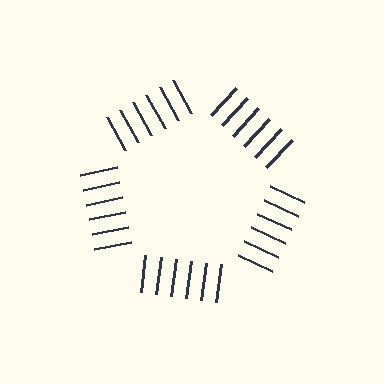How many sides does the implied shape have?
5 sides — the line-ends trace a pentagon.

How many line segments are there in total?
30 — 6 along each of the 5 edges.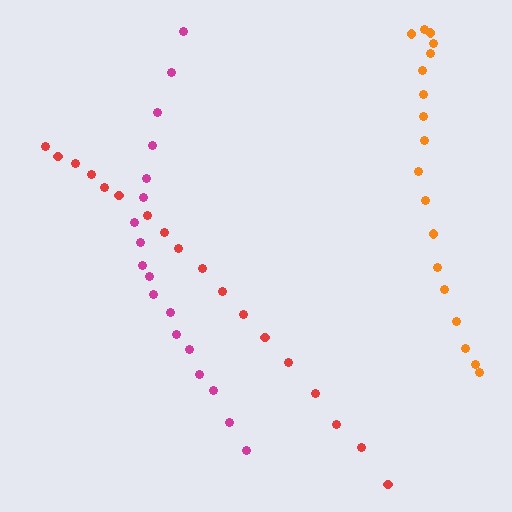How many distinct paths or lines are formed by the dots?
There are 3 distinct paths.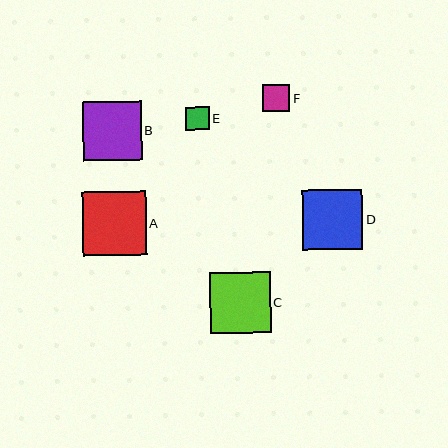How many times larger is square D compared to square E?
Square D is approximately 2.6 times the size of square E.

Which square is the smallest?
Square E is the smallest with a size of approximately 23 pixels.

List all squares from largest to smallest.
From largest to smallest: A, C, D, B, F, E.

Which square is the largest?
Square A is the largest with a size of approximately 64 pixels.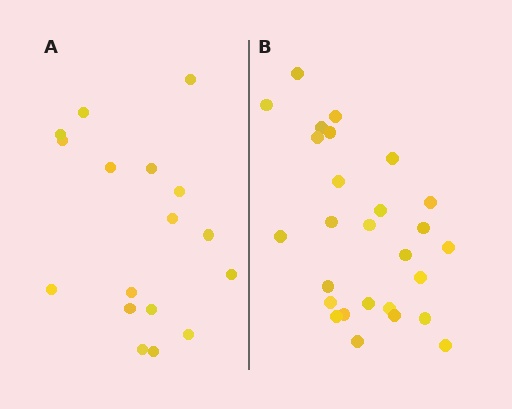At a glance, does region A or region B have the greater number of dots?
Region B (the right region) has more dots.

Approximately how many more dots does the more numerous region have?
Region B has roughly 10 or so more dots than region A.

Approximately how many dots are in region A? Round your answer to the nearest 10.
About 20 dots. (The exact count is 17, which rounds to 20.)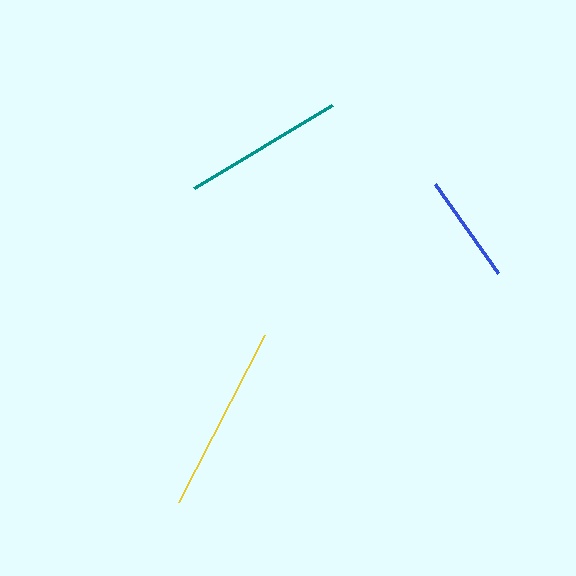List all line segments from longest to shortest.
From longest to shortest: yellow, teal, blue.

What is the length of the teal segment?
The teal segment is approximately 161 pixels long.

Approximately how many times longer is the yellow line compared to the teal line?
The yellow line is approximately 1.2 times the length of the teal line.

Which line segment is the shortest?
The blue line is the shortest at approximately 108 pixels.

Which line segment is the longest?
The yellow line is the longest at approximately 188 pixels.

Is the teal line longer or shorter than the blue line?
The teal line is longer than the blue line.